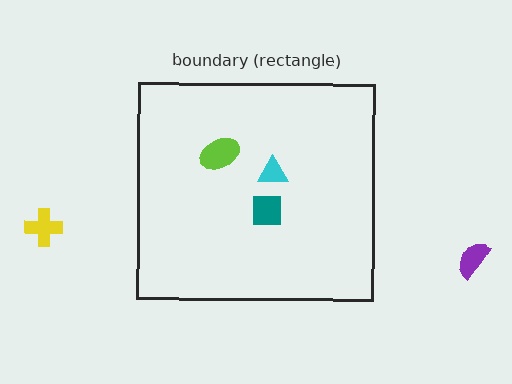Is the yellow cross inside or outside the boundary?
Outside.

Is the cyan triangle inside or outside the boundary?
Inside.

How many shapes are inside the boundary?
3 inside, 2 outside.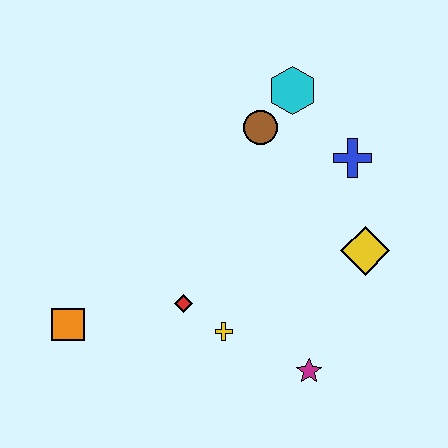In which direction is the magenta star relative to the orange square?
The magenta star is to the right of the orange square.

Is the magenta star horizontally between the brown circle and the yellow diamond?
Yes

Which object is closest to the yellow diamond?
The blue cross is closest to the yellow diamond.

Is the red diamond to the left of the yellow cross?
Yes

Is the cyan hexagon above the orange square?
Yes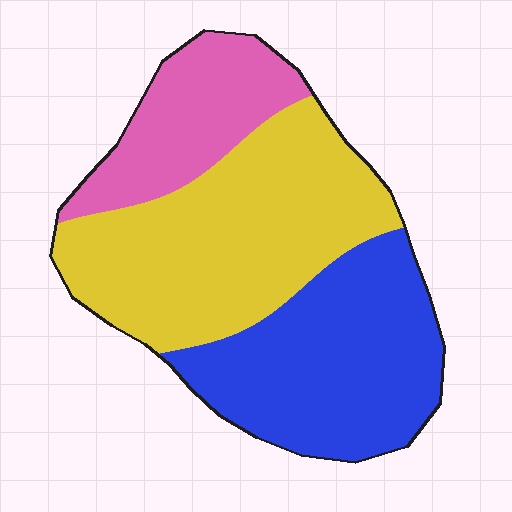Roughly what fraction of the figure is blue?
Blue covers roughly 35% of the figure.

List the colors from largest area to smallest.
From largest to smallest: yellow, blue, pink.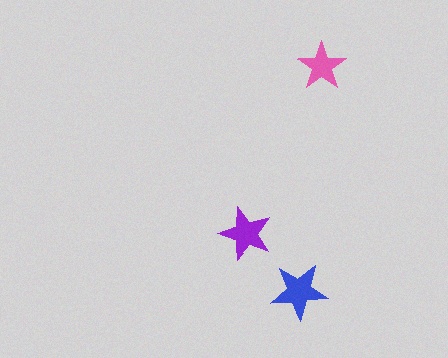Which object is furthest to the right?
The pink star is rightmost.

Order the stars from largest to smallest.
the blue one, the purple one, the pink one.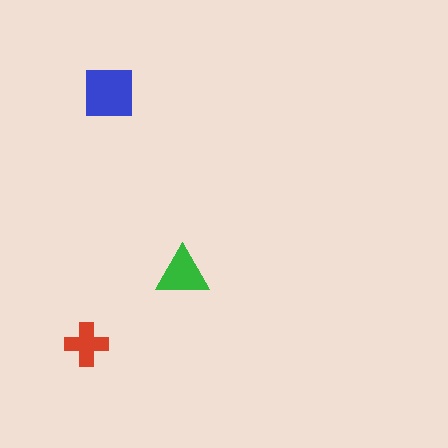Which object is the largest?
The blue square.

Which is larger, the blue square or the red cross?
The blue square.